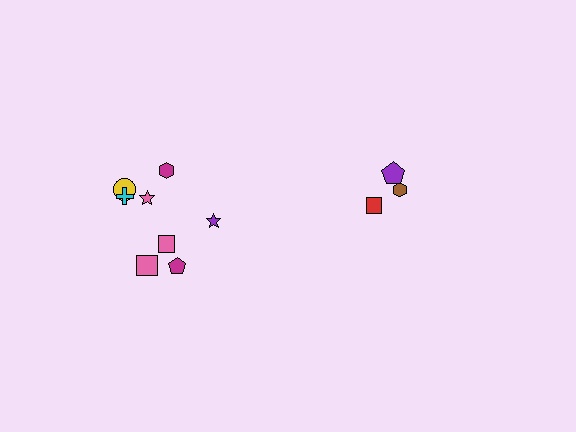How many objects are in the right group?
There are 3 objects.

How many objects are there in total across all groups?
There are 11 objects.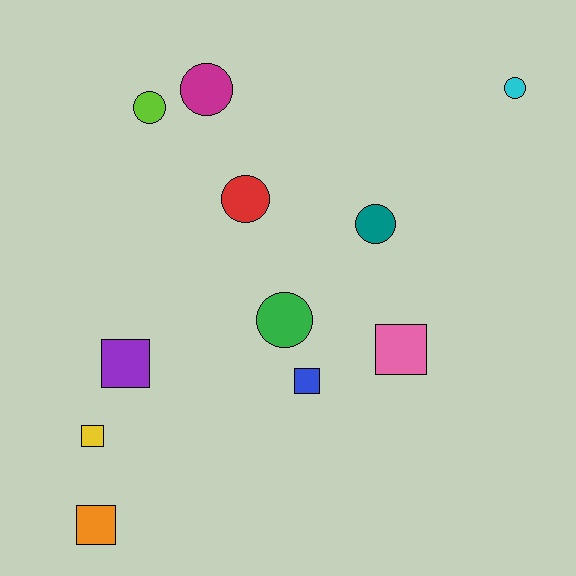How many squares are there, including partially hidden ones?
There are 5 squares.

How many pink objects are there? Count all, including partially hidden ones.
There is 1 pink object.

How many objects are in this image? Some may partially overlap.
There are 11 objects.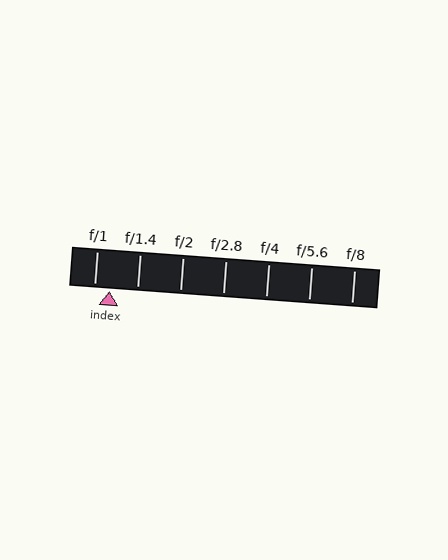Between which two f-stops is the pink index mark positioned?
The index mark is between f/1 and f/1.4.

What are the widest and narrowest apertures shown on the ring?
The widest aperture shown is f/1 and the narrowest is f/8.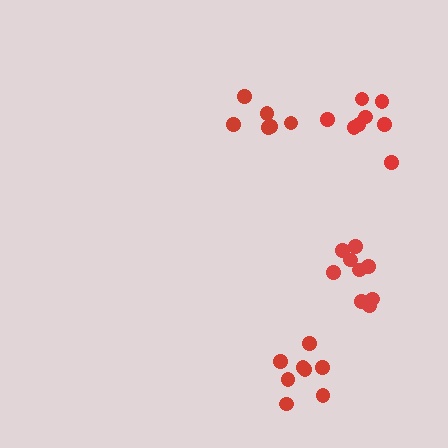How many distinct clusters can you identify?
There are 4 distinct clusters.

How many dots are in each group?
Group 1: 8 dots, Group 2: 9 dots, Group 3: 8 dots, Group 4: 6 dots (31 total).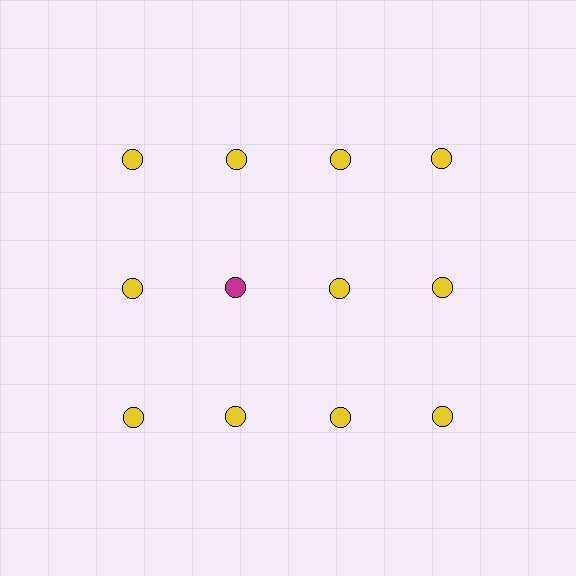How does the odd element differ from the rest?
It has a different color: magenta instead of yellow.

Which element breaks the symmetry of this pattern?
The magenta circle in the second row, second from left column breaks the symmetry. All other shapes are yellow circles.